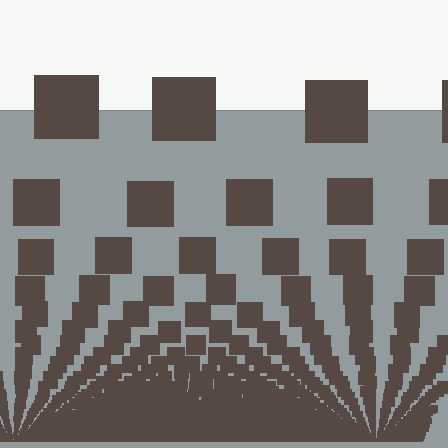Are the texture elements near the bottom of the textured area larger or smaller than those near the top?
Smaller. The gradient is inverted — elements near the bottom are smaller and denser.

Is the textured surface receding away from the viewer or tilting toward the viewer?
The surface appears to tilt toward the viewer. Texture elements get larger and sparser toward the top.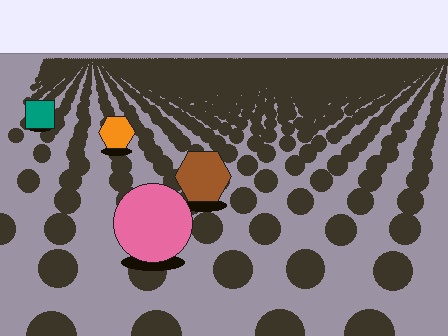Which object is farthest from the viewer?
The teal square is farthest from the viewer. It appears smaller and the ground texture around it is denser.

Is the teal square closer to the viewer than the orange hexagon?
No. The orange hexagon is closer — you can tell from the texture gradient: the ground texture is coarser near it.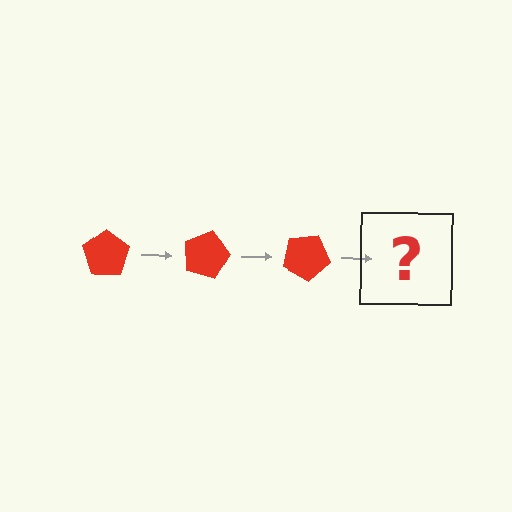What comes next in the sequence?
The next element should be a red pentagon rotated 45 degrees.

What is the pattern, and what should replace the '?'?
The pattern is that the pentagon rotates 15 degrees each step. The '?' should be a red pentagon rotated 45 degrees.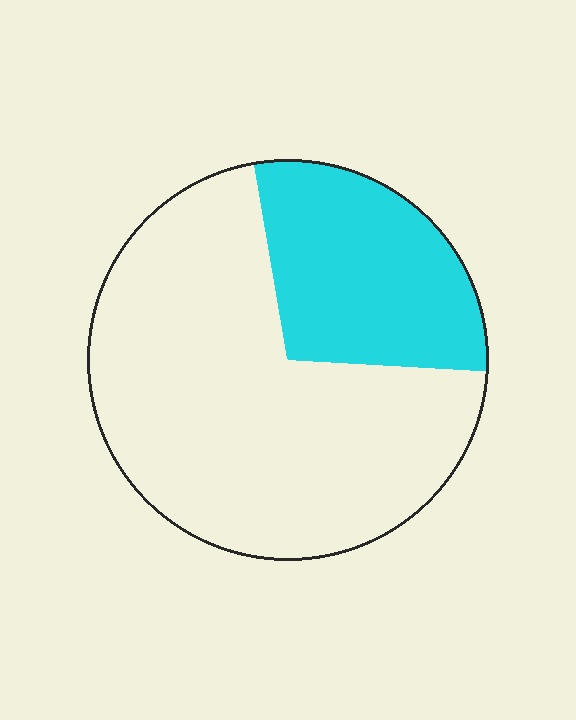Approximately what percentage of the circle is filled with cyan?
Approximately 30%.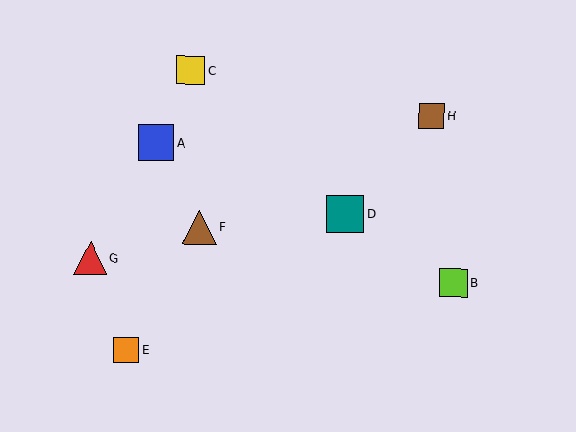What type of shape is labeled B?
Shape B is a lime square.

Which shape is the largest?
The teal square (labeled D) is the largest.